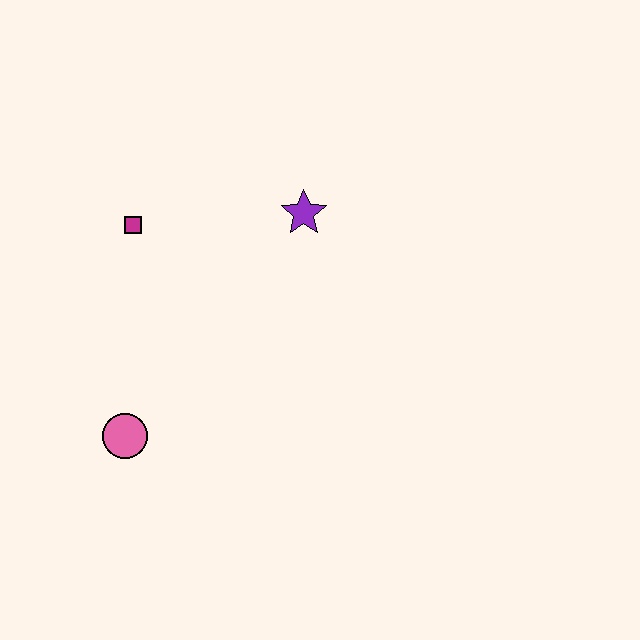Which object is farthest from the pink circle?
The purple star is farthest from the pink circle.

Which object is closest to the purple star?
The magenta square is closest to the purple star.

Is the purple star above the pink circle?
Yes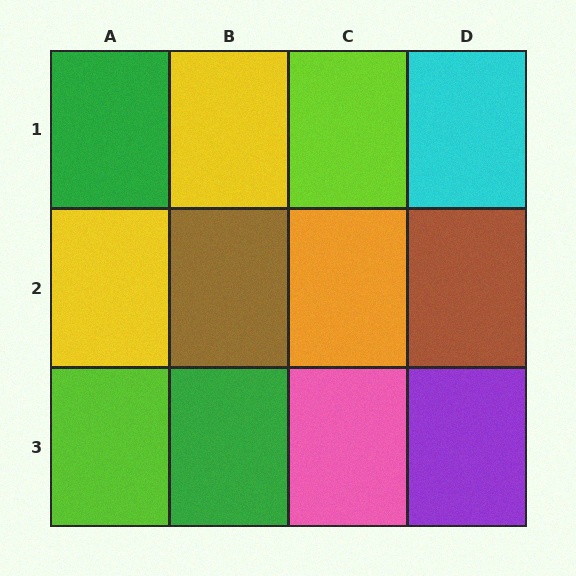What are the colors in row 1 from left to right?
Green, yellow, lime, cyan.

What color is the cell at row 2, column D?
Brown.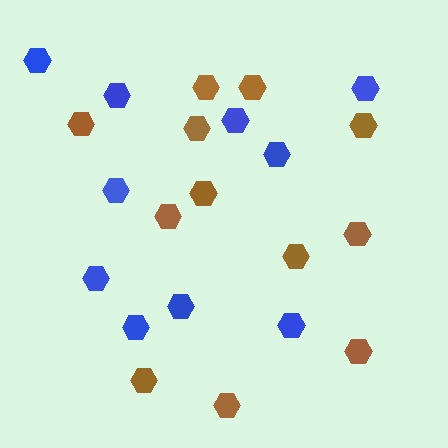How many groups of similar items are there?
There are 2 groups: one group of blue hexagons (10) and one group of brown hexagons (12).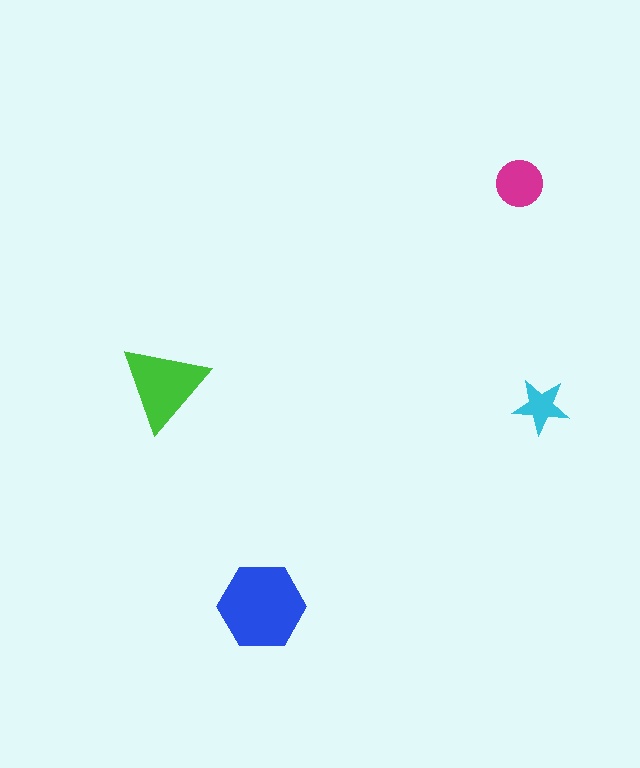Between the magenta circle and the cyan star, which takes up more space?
The magenta circle.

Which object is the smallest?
The cyan star.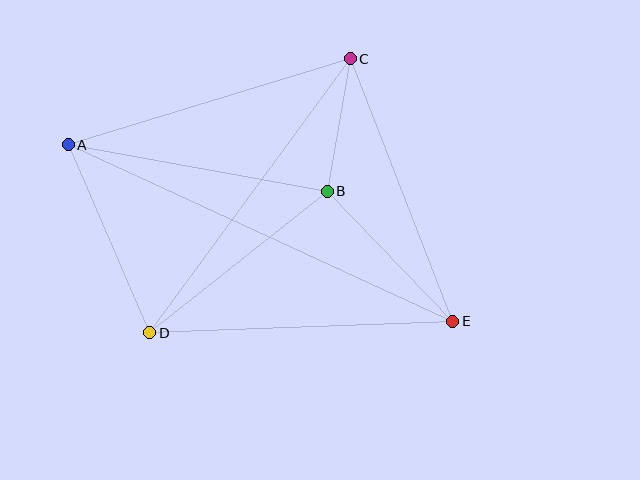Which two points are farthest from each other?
Points A and E are farthest from each other.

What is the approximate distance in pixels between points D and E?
The distance between D and E is approximately 303 pixels.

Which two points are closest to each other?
Points B and C are closest to each other.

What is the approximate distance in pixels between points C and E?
The distance between C and E is approximately 282 pixels.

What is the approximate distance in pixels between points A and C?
The distance between A and C is approximately 295 pixels.